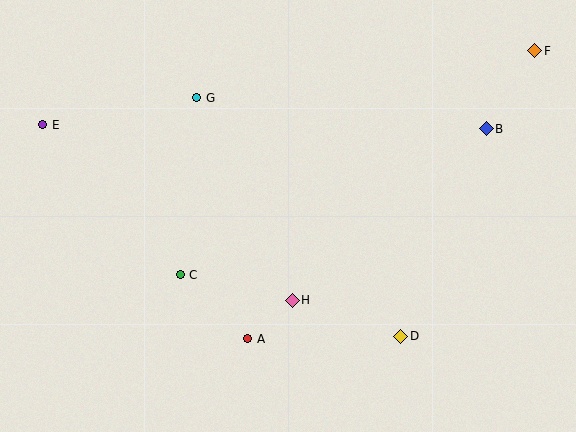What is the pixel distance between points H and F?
The distance between H and F is 348 pixels.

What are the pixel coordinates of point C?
Point C is at (180, 275).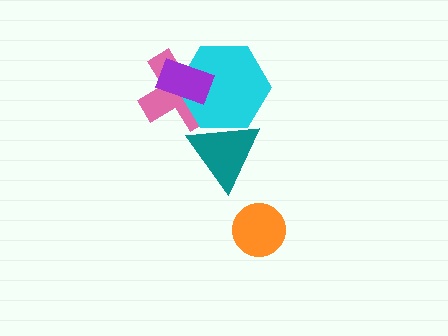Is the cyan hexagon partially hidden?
Yes, it is partially covered by another shape.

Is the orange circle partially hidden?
No, no other shape covers it.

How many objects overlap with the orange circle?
0 objects overlap with the orange circle.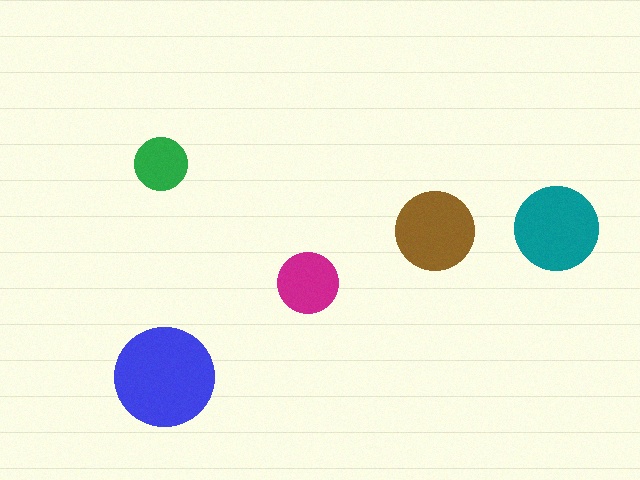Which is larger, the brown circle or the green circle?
The brown one.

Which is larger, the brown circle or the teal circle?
The teal one.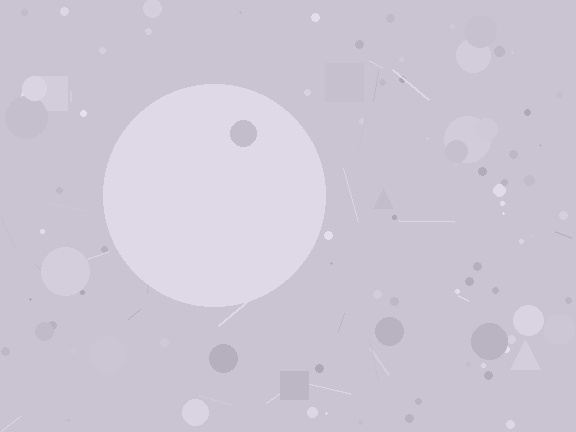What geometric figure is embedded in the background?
A circle is embedded in the background.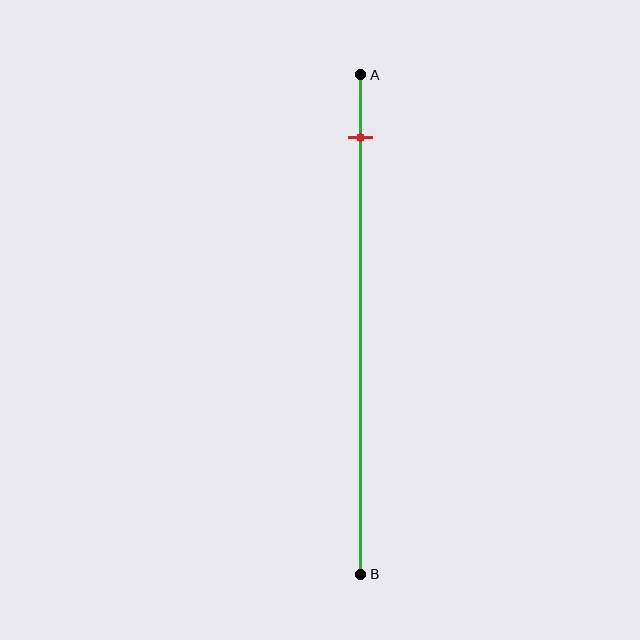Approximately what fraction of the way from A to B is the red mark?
The red mark is approximately 15% of the way from A to B.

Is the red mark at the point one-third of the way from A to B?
No, the mark is at about 15% from A, not at the 33% one-third point.